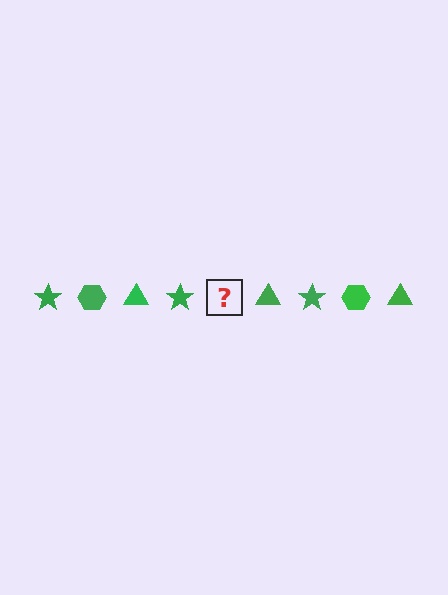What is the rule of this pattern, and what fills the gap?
The rule is that the pattern cycles through star, hexagon, triangle shapes in green. The gap should be filled with a green hexagon.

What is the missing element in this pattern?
The missing element is a green hexagon.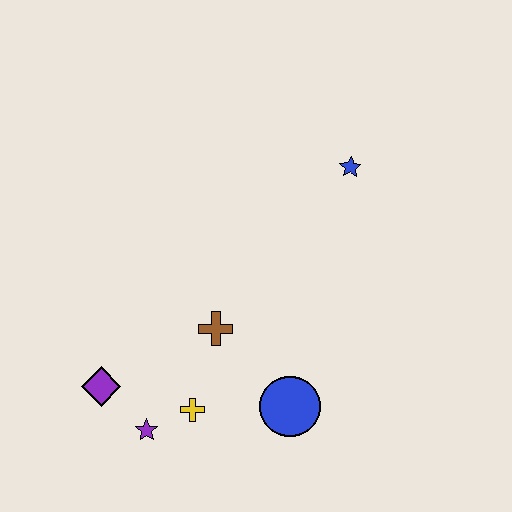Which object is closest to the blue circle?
The yellow cross is closest to the blue circle.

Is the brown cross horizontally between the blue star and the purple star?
Yes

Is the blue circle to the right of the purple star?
Yes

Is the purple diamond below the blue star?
Yes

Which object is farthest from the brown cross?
The blue star is farthest from the brown cross.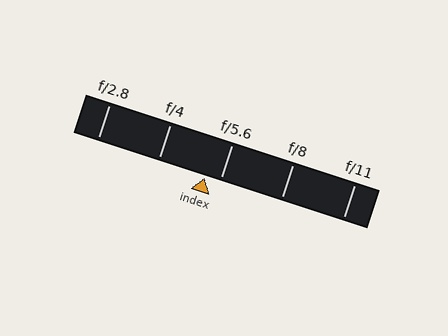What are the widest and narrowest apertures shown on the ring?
The widest aperture shown is f/2.8 and the narrowest is f/11.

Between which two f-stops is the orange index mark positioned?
The index mark is between f/4 and f/5.6.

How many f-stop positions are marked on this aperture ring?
There are 5 f-stop positions marked.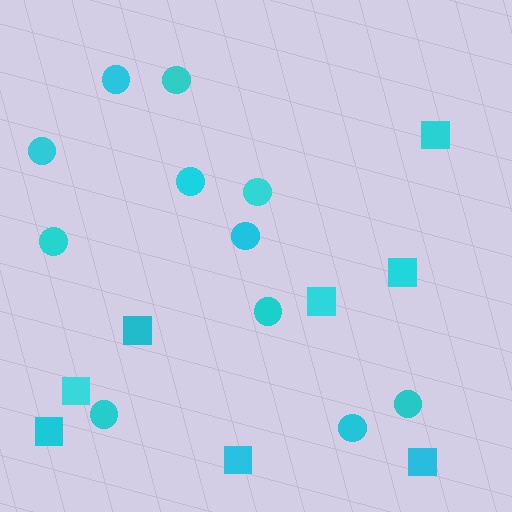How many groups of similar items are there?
There are 2 groups: one group of squares (8) and one group of circles (11).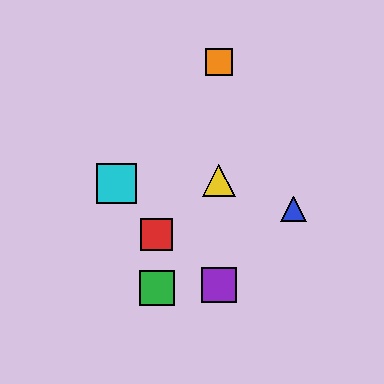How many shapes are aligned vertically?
3 shapes (the yellow triangle, the purple square, the orange square) are aligned vertically.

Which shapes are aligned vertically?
The yellow triangle, the purple square, the orange square are aligned vertically.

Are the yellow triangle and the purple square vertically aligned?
Yes, both are at x≈219.